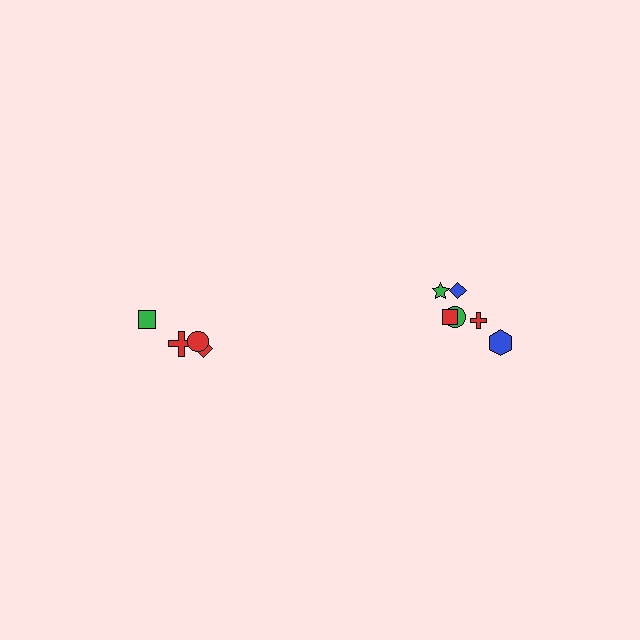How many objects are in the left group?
There are 4 objects.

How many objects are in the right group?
There are 6 objects.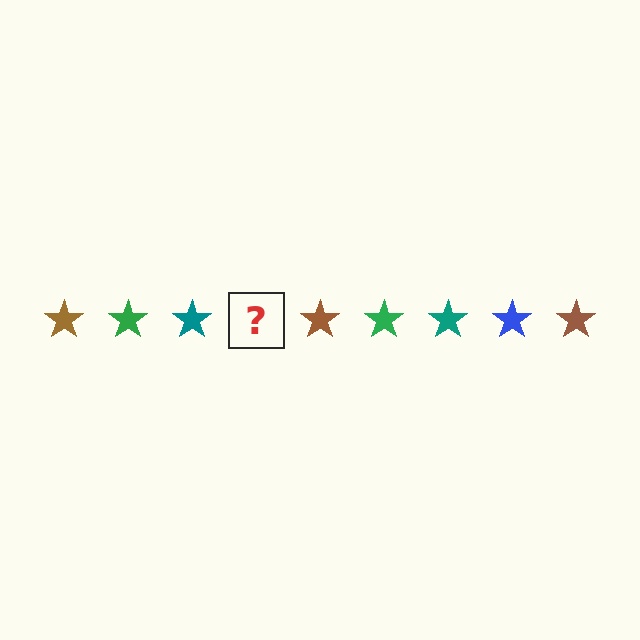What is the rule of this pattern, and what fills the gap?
The rule is that the pattern cycles through brown, green, teal, blue stars. The gap should be filled with a blue star.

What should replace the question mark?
The question mark should be replaced with a blue star.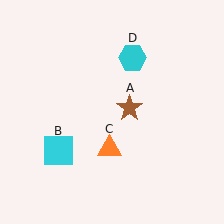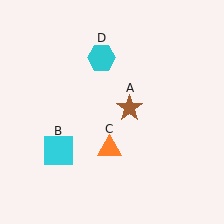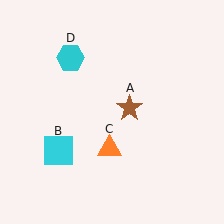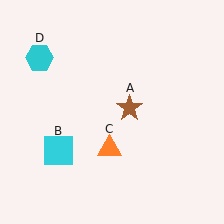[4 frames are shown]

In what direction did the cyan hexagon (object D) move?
The cyan hexagon (object D) moved left.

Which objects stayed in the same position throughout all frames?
Brown star (object A) and cyan square (object B) and orange triangle (object C) remained stationary.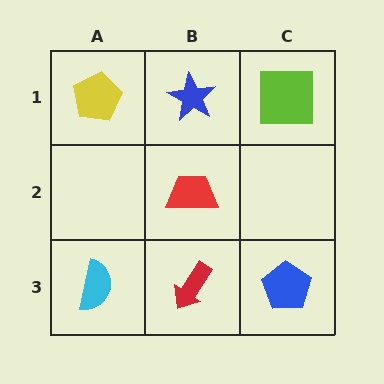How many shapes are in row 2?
1 shape.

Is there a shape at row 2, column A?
No, that cell is empty.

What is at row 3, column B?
A red arrow.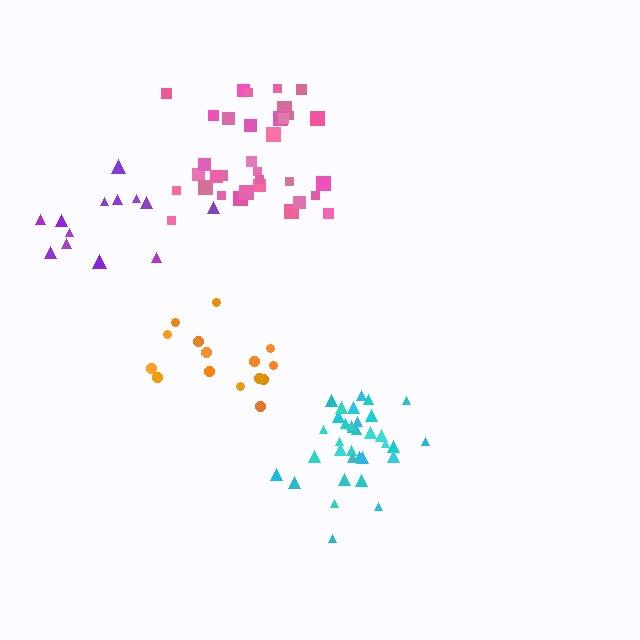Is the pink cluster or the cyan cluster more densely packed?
Cyan.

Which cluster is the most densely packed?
Cyan.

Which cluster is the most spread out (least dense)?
Purple.